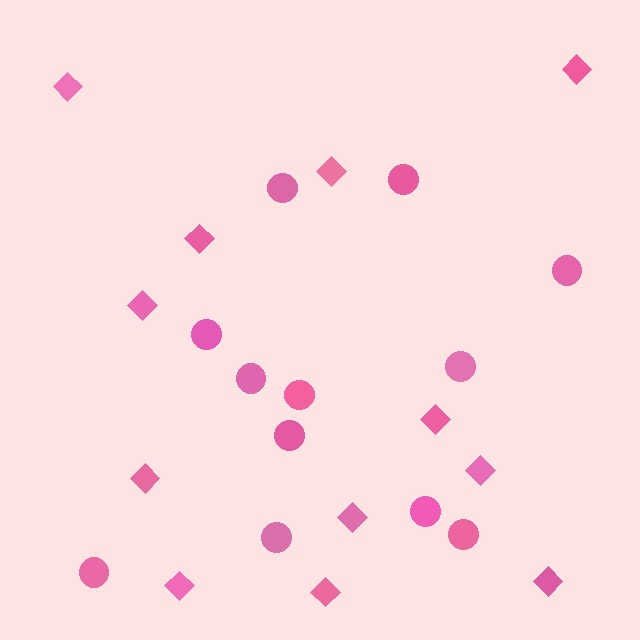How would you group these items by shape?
There are 2 groups: one group of diamonds (12) and one group of circles (12).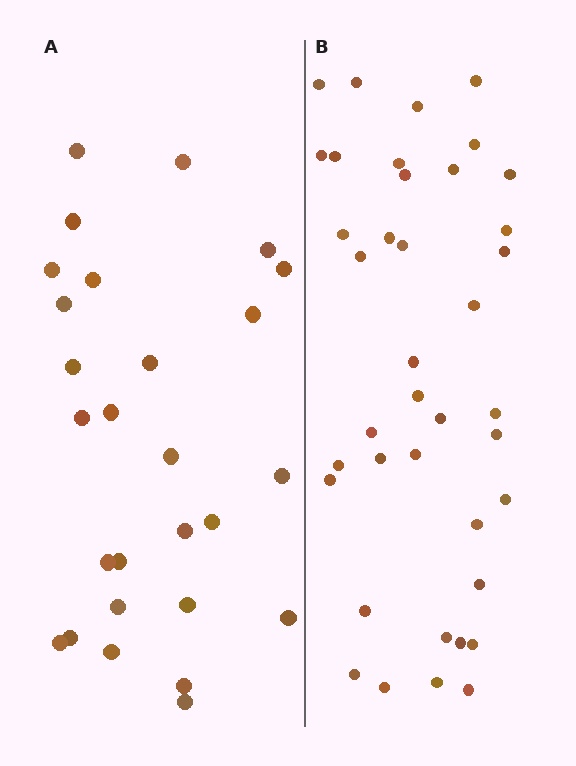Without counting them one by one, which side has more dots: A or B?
Region B (the right region) has more dots.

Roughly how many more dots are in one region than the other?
Region B has roughly 12 or so more dots than region A.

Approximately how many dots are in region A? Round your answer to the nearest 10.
About 30 dots. (The exact count is 27, which rounds to 30.)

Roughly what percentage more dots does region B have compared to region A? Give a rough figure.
About 45% more.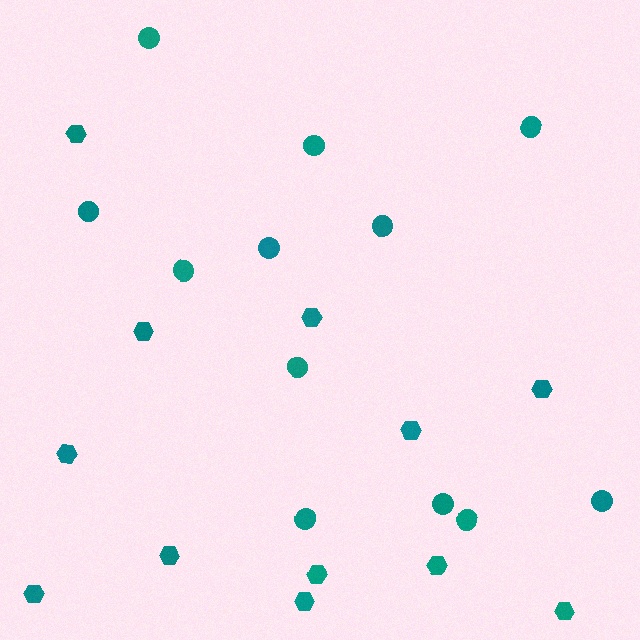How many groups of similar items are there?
There are 2 groups: one group of hexagons (12) and one group of circles (12).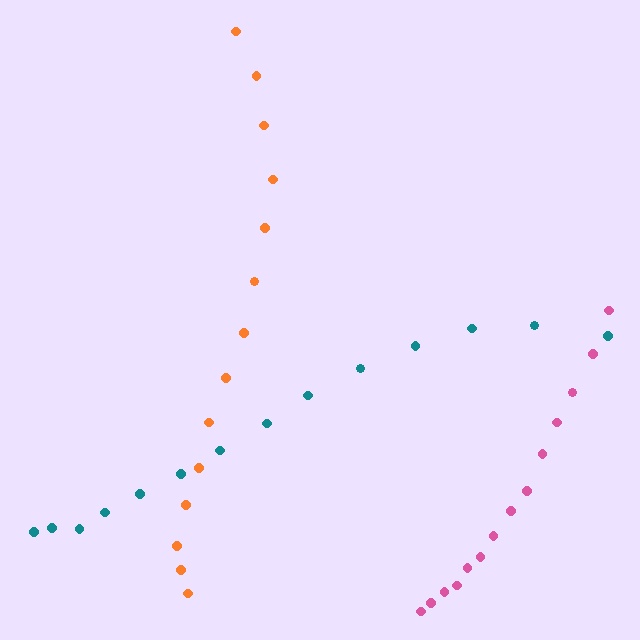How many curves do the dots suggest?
There are 3 distinct paths.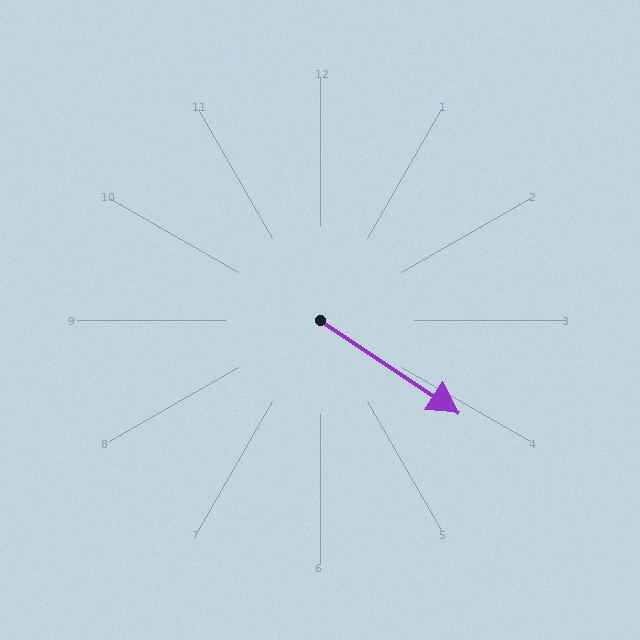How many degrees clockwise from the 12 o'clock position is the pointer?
Approximately 124 degrees.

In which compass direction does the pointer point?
Southeast.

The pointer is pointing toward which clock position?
Roughly 4 o'clock.